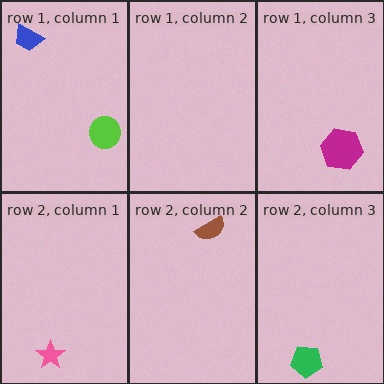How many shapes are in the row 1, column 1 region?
2.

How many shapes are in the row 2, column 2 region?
1.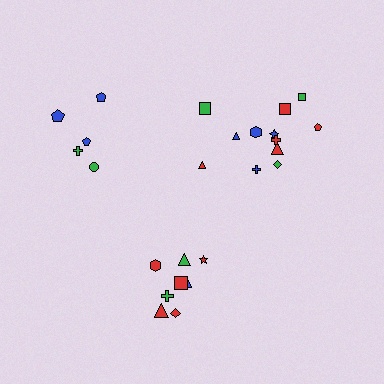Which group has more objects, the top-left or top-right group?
The top-right group.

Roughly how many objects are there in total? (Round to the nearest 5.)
Roughly 25 objects in total.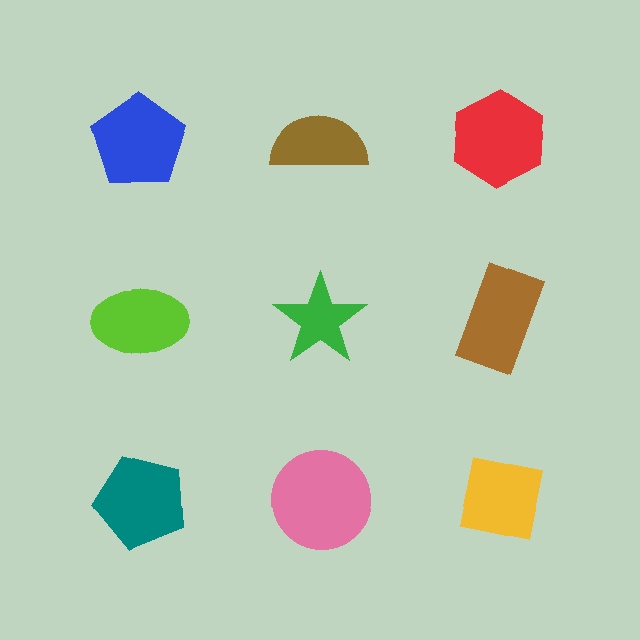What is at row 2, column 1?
A lime ellipse.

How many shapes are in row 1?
3 shapes.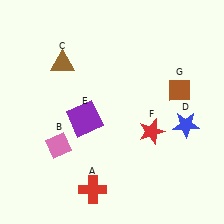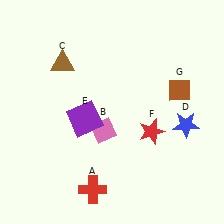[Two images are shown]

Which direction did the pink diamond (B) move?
The pink diamond (B) moved right.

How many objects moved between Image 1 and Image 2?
1 object moved between the two images.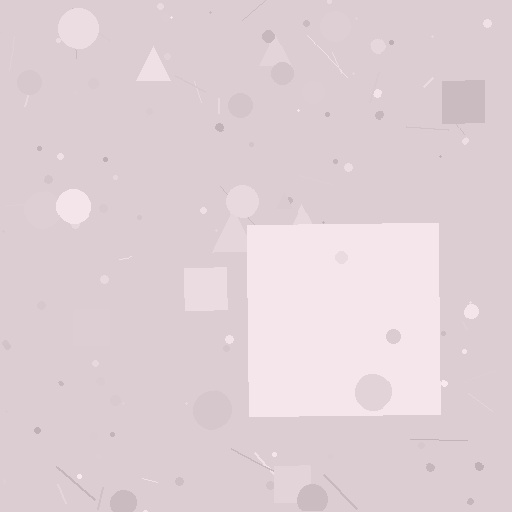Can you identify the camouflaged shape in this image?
The camouflaged shape is a square.